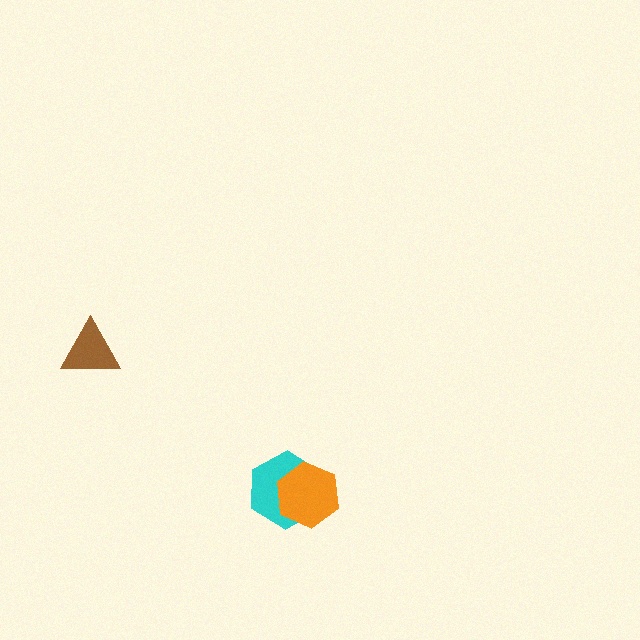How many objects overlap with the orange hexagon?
1 object overlaps with the orange hexagon.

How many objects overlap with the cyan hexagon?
1 object overlaps with the cyan hexagon.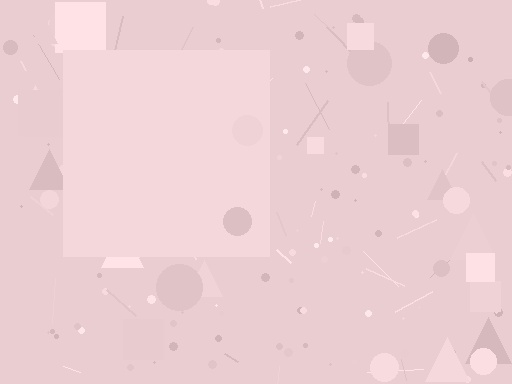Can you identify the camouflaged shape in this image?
The camouflaged shape is a square.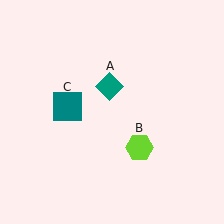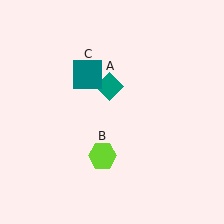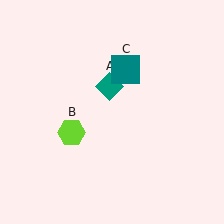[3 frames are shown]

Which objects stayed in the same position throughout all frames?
Teal diamond (object A) remained stationary.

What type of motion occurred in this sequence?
The lime hexagon (object B), teal square (object C) rotated clockwise around the center of the scene.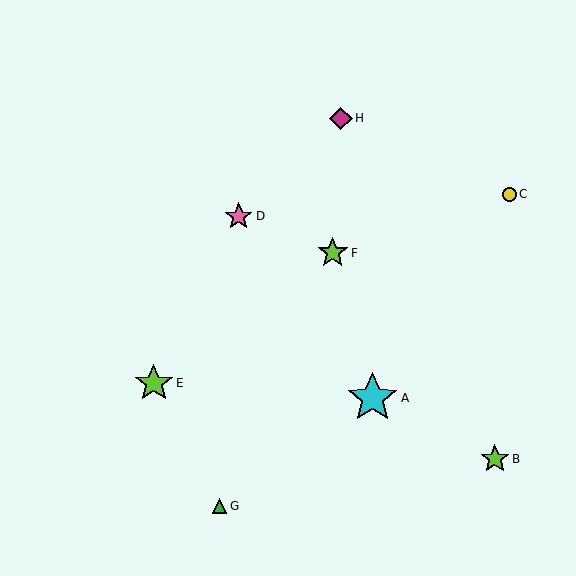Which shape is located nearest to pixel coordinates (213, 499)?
The green triangle (labeled G) at (220, 506) is nearest to that location.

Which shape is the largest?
The cyan star (labeled A) is the largest.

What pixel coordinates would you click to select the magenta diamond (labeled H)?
Click at (341, 118) to select the magenta diamond H.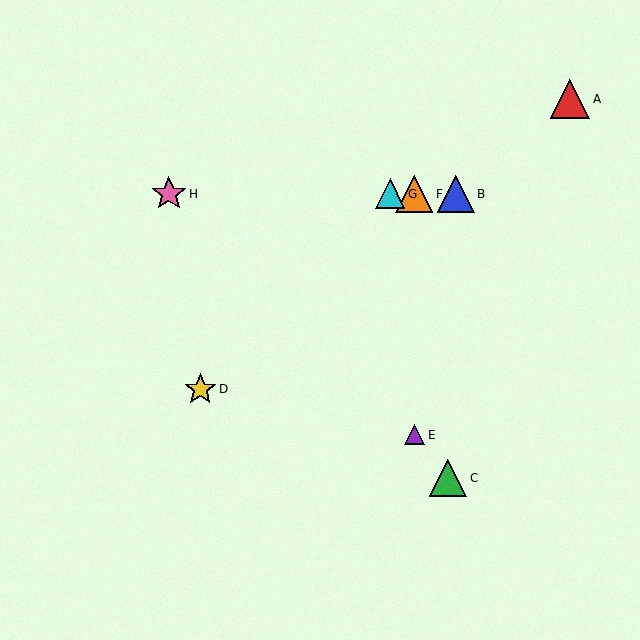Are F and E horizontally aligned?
No, F is at y≈194 and E is at y≈435.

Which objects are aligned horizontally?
Objects B, F, G, H are aligned horizontally.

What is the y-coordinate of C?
Object C is at y≈478.